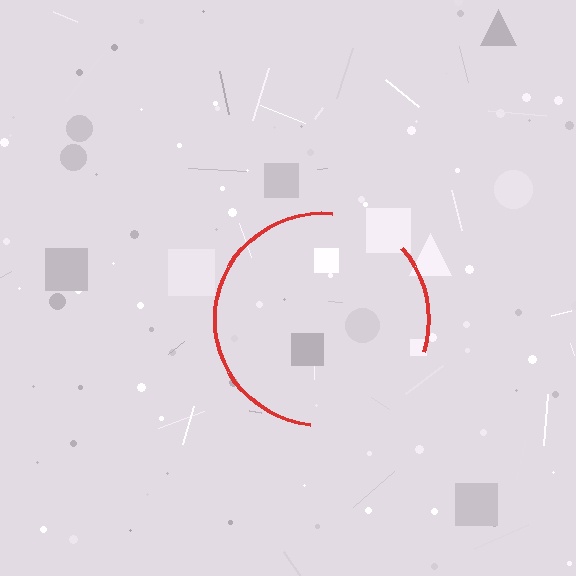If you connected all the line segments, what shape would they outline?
They would outline a circle.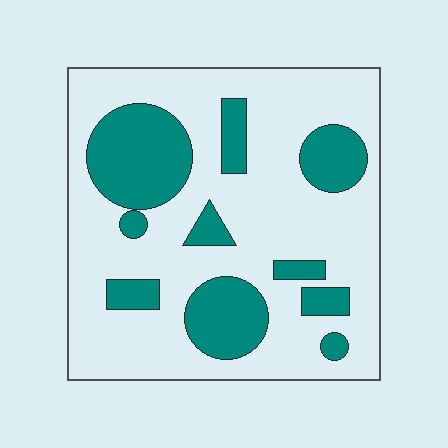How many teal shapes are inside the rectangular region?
10.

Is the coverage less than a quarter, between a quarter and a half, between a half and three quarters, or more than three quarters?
Between a quarter and a half.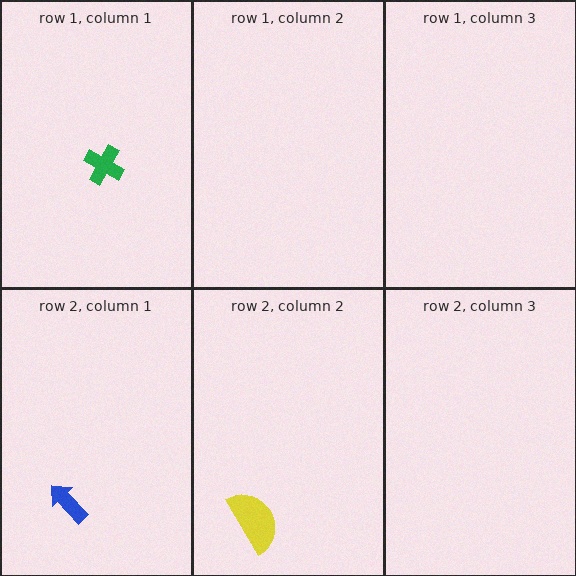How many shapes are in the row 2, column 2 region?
1.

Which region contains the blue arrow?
The row 2, column 1 region.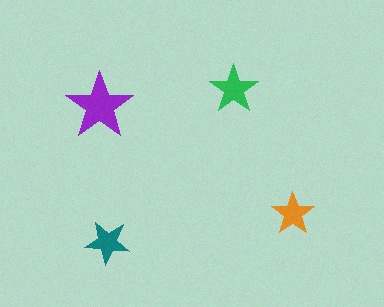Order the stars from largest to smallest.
the purple one, the green one, the teal one, the orange one.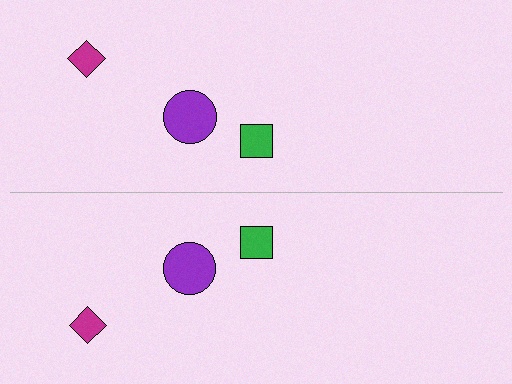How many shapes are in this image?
There are 6 shapes in this image.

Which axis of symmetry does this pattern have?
The pattern has a horizontal axis of symmetry running through the center of the image.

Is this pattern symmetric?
Yes, this pattern has bilateral (reflection) symmetry.